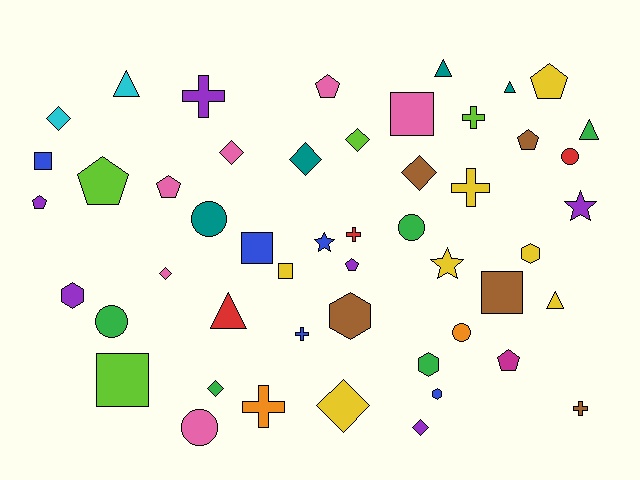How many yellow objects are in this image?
There are 7 yellow objects.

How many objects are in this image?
There are 50 objects.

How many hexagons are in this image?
There are 5 hexagons.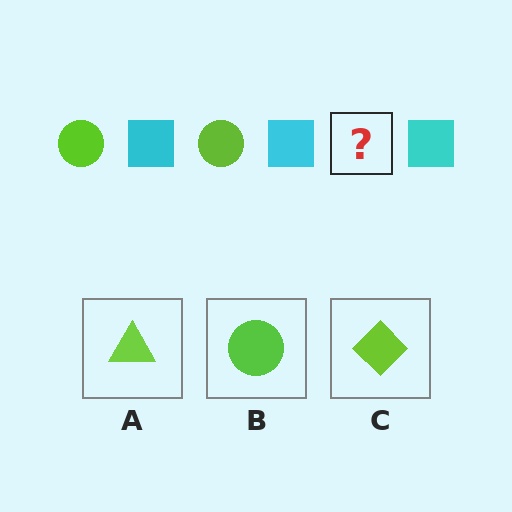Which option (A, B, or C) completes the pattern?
B.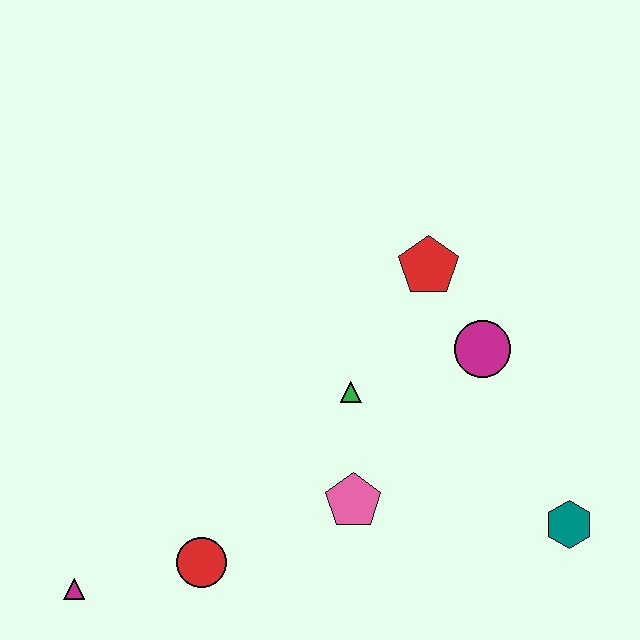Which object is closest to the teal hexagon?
The magenta circle is closest to the teal hexagon.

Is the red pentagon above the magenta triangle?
Yes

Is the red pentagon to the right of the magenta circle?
No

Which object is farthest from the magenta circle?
The magenta triangle is farthest from the magenta circle.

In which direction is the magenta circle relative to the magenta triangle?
The magenta circle is to the right of the magenta triangle.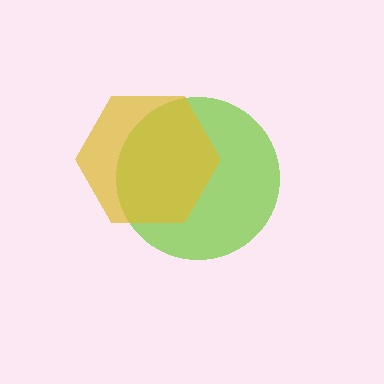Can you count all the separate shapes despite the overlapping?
Yes, there are 2 separate shapes.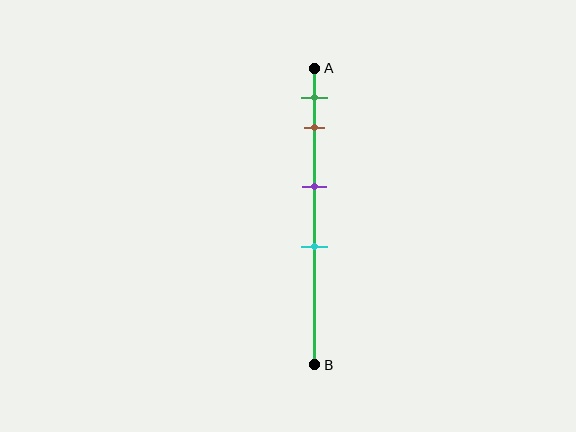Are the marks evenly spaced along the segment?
No, the marks are not evenly spaced.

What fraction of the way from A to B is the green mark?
The green mark is approximately 10% (0.1) of the way from A to B.